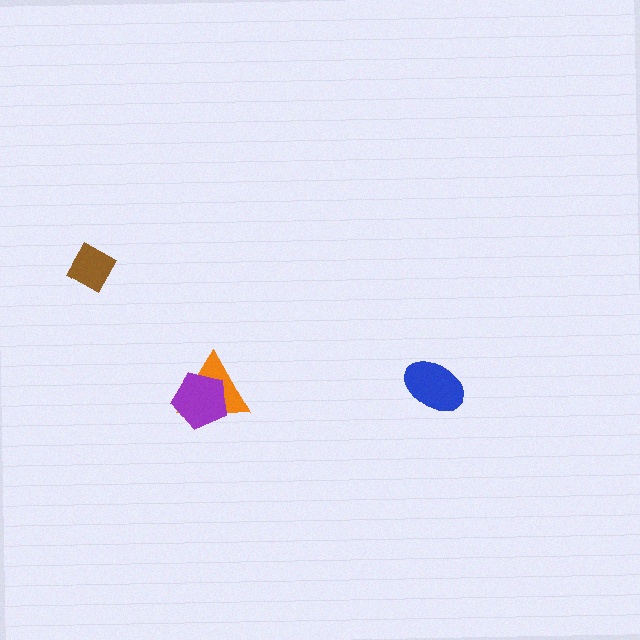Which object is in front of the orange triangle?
The purple pentagon is in front of the orange triangle.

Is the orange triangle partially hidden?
Yes, it is partially covered by another shape.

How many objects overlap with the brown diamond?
0 objects overlap with the brown diamond.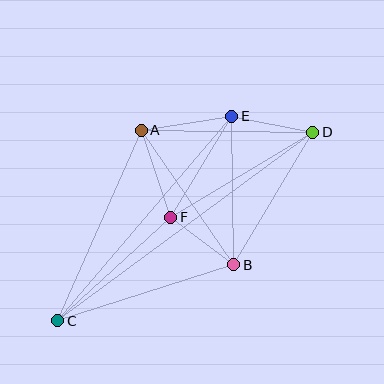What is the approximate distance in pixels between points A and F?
The distance between A and F is approximately 92 pixels.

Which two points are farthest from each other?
Points C and D are farthest from each other.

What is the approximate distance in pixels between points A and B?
The distance between A and B is approximately 163 pixels.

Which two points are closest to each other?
Points B and F are closest to each other.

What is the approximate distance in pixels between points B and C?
The distance between B and C is approximately 185 pixels.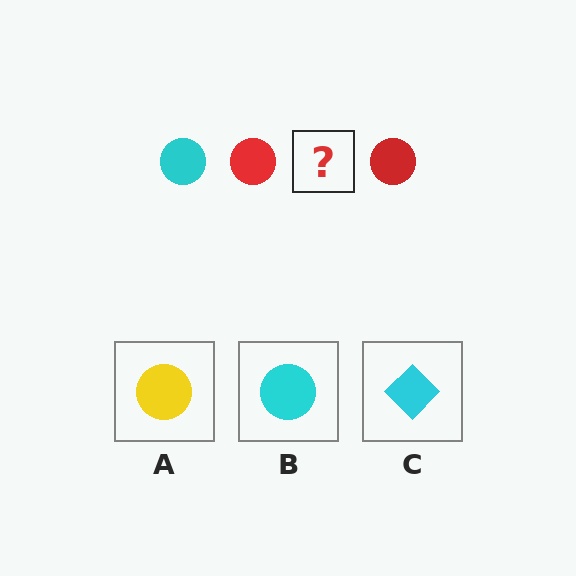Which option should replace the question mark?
Option B.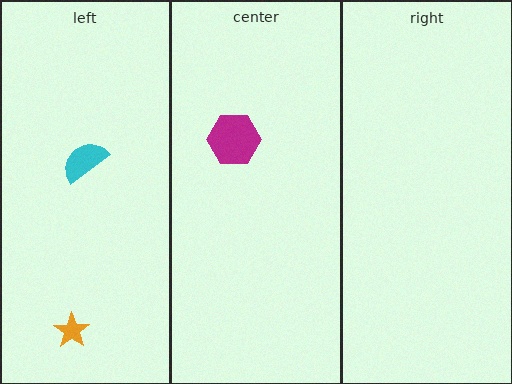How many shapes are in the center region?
1.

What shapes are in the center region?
The magenta hexagon.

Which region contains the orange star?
The left region.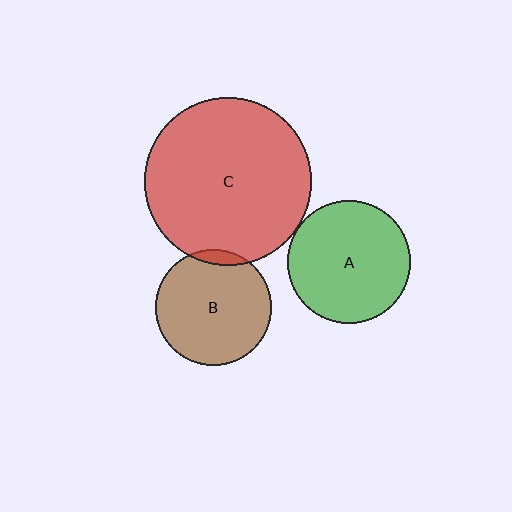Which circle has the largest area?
Circle C (red).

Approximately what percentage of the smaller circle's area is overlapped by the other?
Approximately 5%.